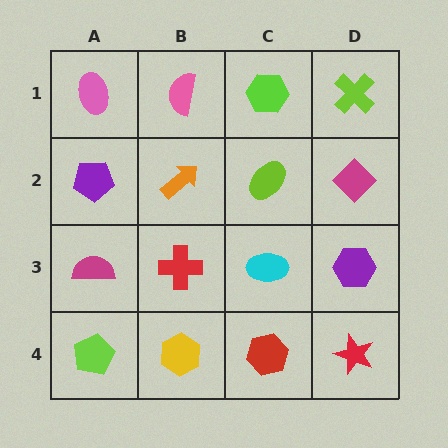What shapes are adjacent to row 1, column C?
A lime ellipse (row 2, column C), a pink semicircle (row 1, column B), a lime cross (row 1, column D).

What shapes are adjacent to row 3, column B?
An orange arrow (row 2, column B), a yellow hexagon (row 4, column B), a magenta semicircle (row 3, column A), a cyan ellipse (row 3, column C).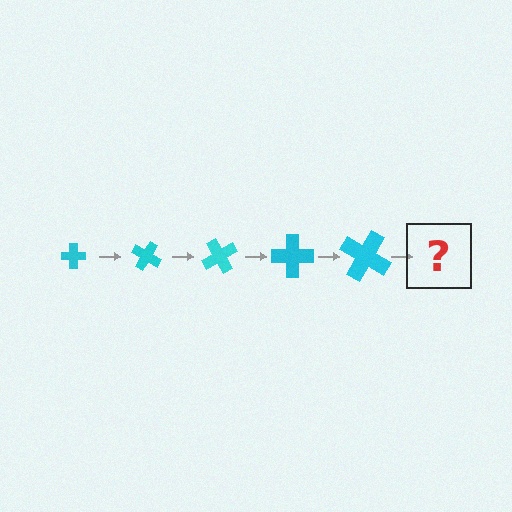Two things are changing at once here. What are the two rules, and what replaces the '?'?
The two rules are that the cross grows larger each step and it rotates 30 degrees each step. The '?' should be a cross, larger than the previous one and rotated 150 degrees from the start.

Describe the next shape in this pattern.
It should be a cross, larger than the previous one and rotated 150 degrees from the start.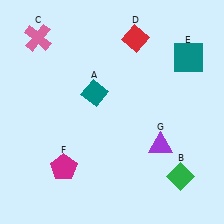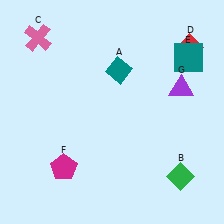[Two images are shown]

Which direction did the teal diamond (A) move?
The teal diamond (A) moved right.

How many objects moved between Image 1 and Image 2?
3 objects moved between the two images.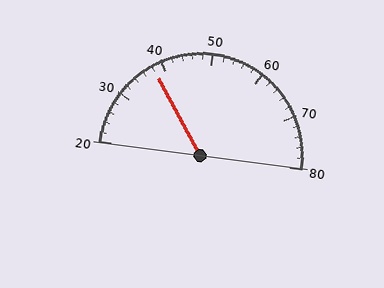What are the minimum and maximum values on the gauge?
The gauge ranges from 20 to 80.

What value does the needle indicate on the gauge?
The needle indicates approximately 38.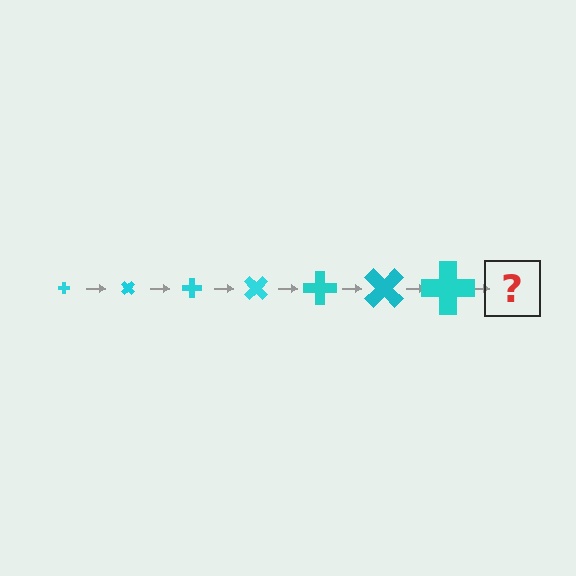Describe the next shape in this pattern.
It should be a cross, larger than the previous one and rotated 315 degrees from the start.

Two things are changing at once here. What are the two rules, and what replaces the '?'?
The two rules are that the cross grows larger each step and it rotates 45 degrees each step. The '?' should be a cross, larger than the previous one and rotated 315 degrees from the start.